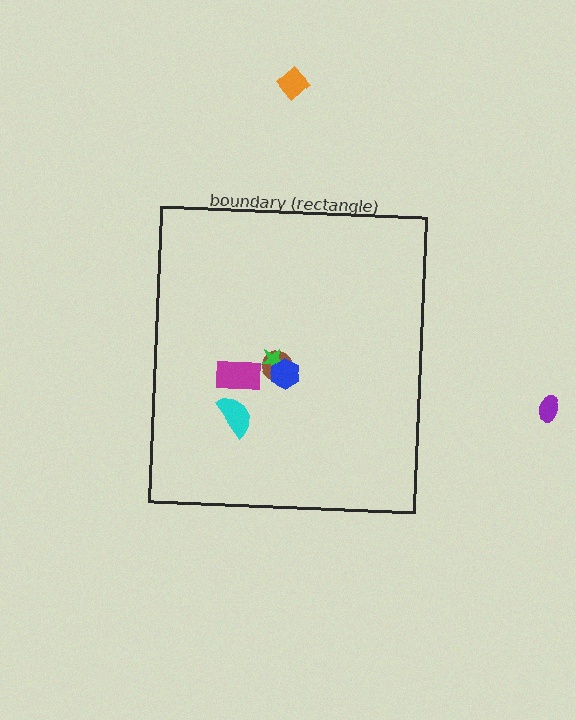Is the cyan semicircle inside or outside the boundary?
Inside.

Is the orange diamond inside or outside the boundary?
Outside.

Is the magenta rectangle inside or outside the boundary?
Inside.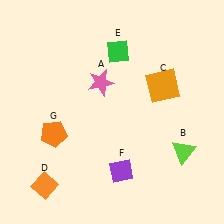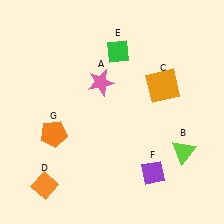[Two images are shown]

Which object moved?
The purple diamond (F) moved right.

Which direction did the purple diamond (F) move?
The purple diamond (F) moved right.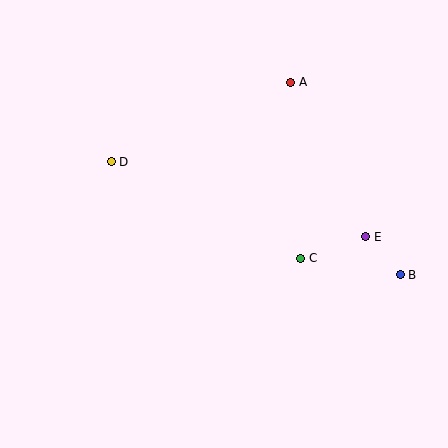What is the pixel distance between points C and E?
The distance between C and E is 68 pixels.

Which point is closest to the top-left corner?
Point D is closest to the top-left corner.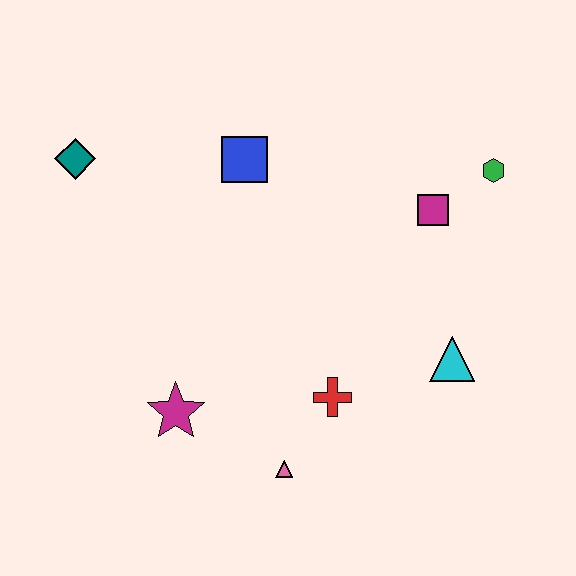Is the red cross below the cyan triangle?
Yes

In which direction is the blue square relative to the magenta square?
The blue square is to the left of the magenta square.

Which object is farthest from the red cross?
The teal diamond is farthest from the red cross.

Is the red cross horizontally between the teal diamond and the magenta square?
Yes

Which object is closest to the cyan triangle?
The red cross is closest to the cyan triangle.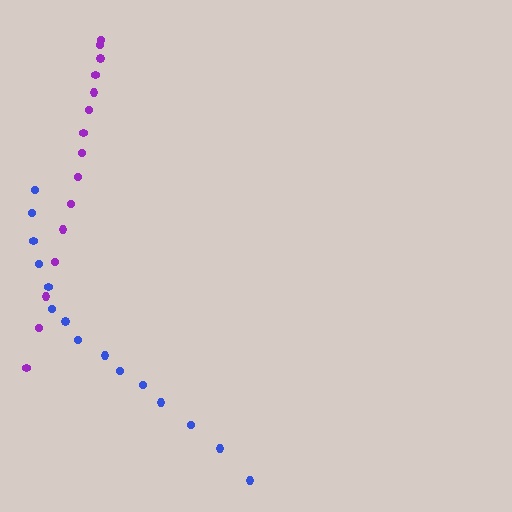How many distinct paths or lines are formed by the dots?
There are 2 distinct paths.